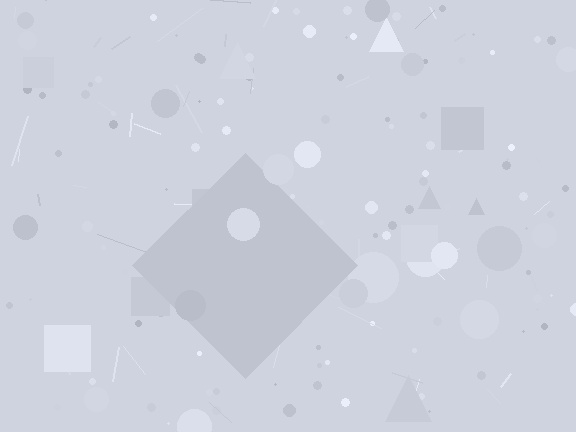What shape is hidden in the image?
A diamond is hidden in the image.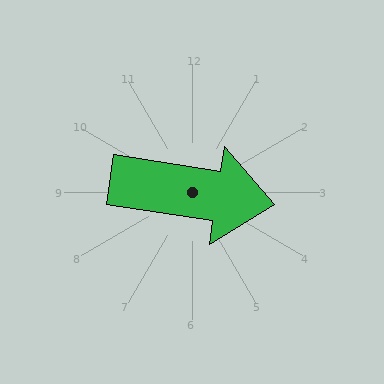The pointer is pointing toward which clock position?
Roughly 3 o'clock.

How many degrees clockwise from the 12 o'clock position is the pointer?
Approximately 99 degrees.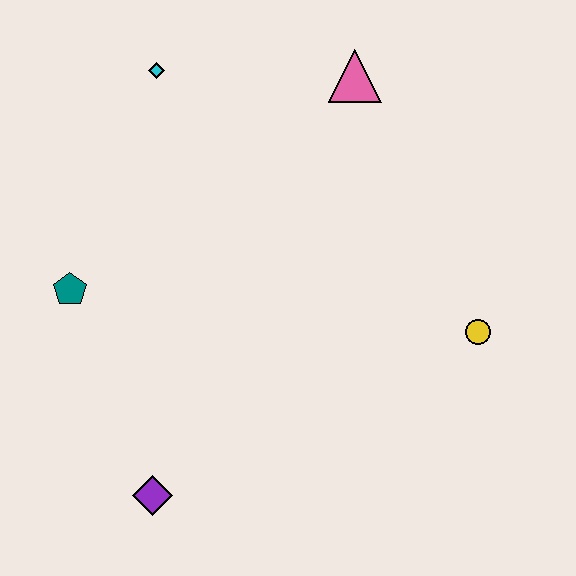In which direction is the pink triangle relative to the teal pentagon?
The pink triangle is to the right of the teal pentagon.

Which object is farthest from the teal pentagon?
The yellow circle is farthest from the teal pentagon.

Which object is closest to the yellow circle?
The pink triangle is closest to the yellow circle.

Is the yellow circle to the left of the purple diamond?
No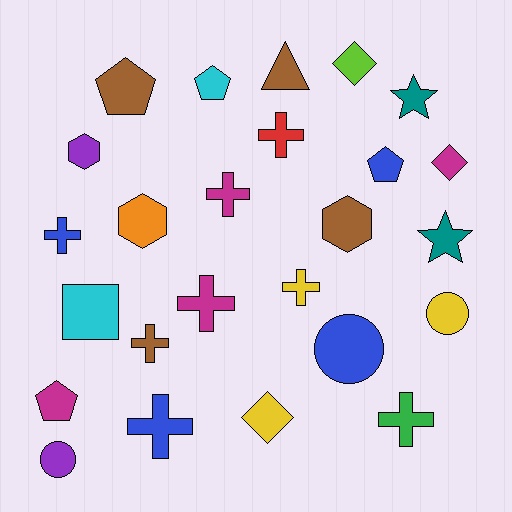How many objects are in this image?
There are 25 objects.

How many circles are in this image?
There are 3 circles.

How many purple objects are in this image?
There are 2 purple objects.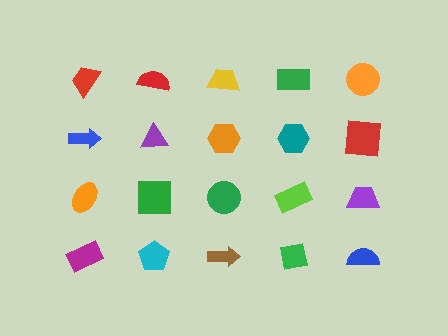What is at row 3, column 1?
An orange ellipse.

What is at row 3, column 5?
A purple trapezoid.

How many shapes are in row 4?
5 shapes.